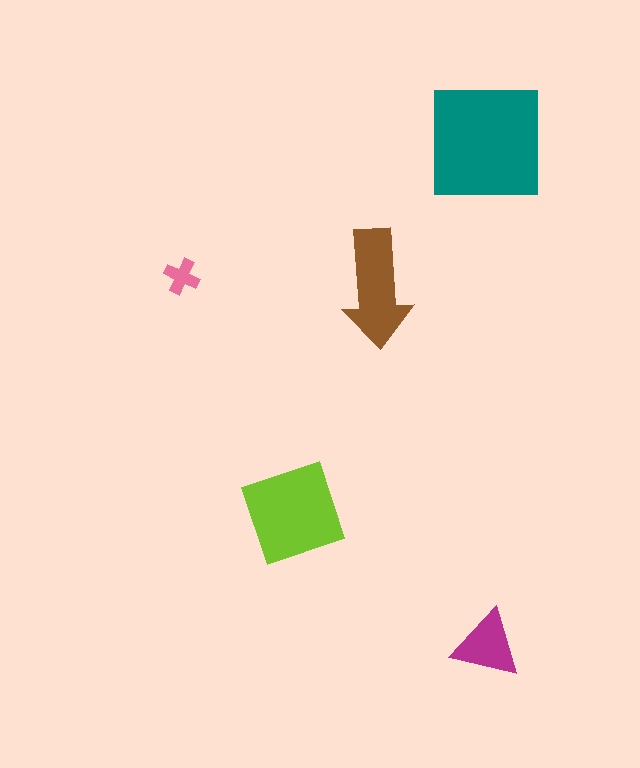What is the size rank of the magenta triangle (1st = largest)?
4th.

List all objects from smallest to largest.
The pink cross, the magenta triangle, the brown arrow, the lime diamond, the teal square.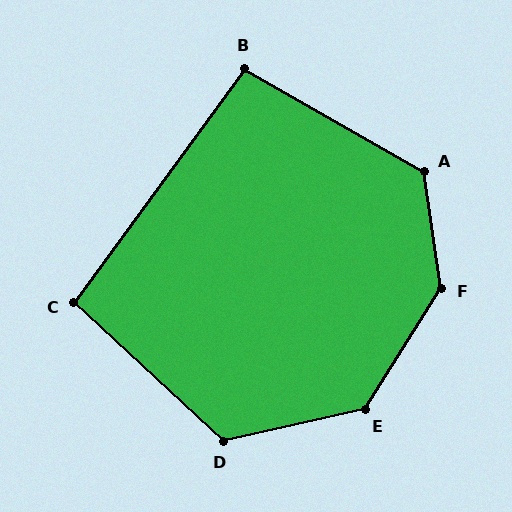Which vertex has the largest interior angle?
F, at approximately 139 degrees.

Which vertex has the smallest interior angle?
B, at approximately 96 degrees.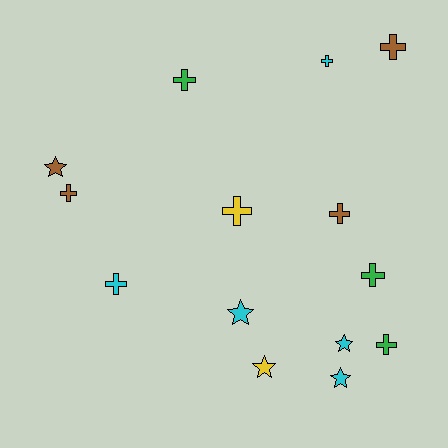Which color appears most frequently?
Cyan, with 5 objects.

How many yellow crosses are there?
There is 1 yellow cross.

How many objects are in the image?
There are 14 objects.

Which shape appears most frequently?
Cross, with 9 objects.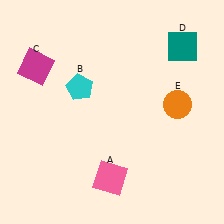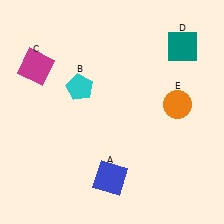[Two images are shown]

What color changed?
The square (A) changed from pink in Image 1 to blue in Image 2.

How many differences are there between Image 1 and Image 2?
There is 1 difference between the two images.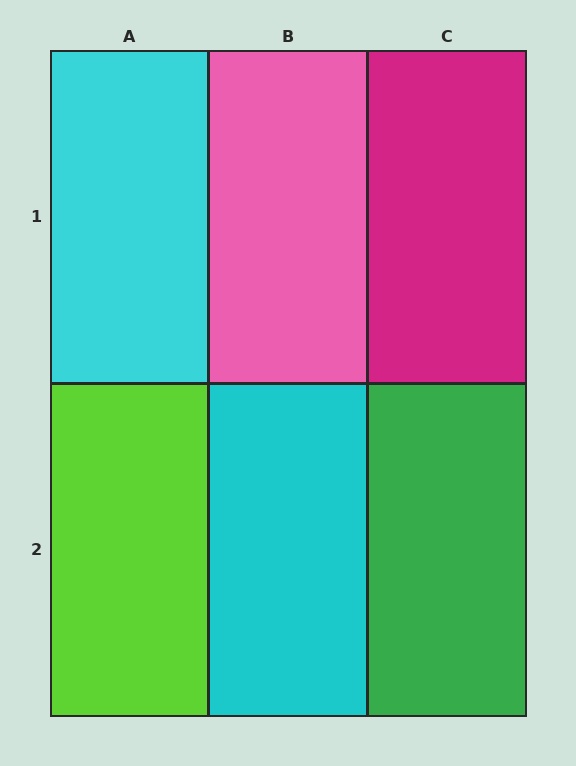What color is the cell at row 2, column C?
Green.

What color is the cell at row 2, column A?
Lime.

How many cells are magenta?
1 cell is magenta.